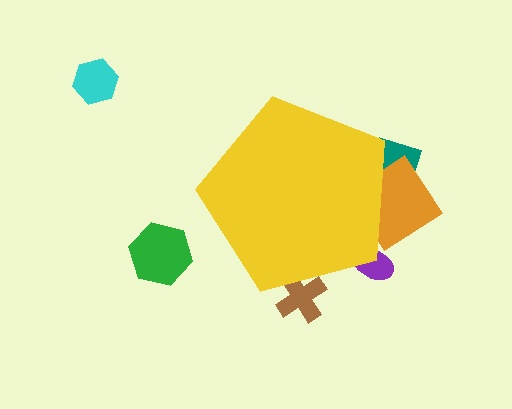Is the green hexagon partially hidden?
No, the green hexagon is fully visible.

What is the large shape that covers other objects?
A yellow pentagon.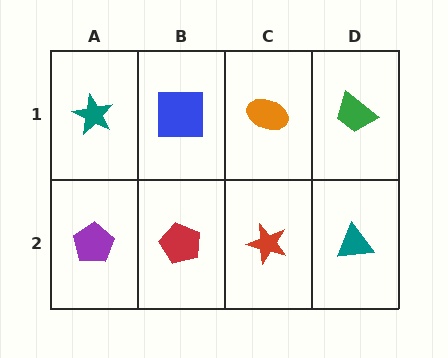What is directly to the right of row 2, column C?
A teal triangle.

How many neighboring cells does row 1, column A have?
2.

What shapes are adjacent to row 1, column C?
A red star (row 2, column C), a blue square (row 1, column B), a green trapezoid (row 1, column D).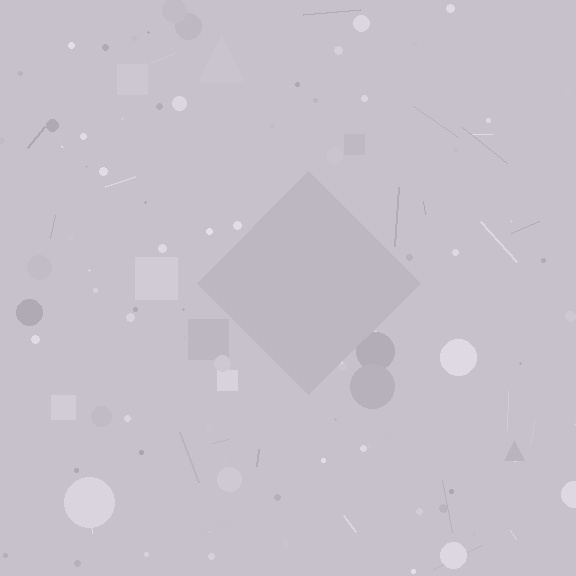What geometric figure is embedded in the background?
A diamond is embedded in the background.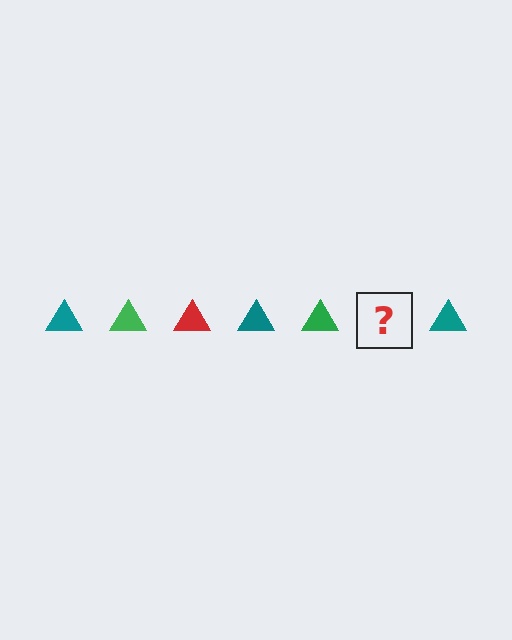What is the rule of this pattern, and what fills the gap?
The rule is that the pattern cycles through teal, green, red triangles. The gap should be filled with a red triangle.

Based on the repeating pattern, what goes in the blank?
The blank should be a red triangle.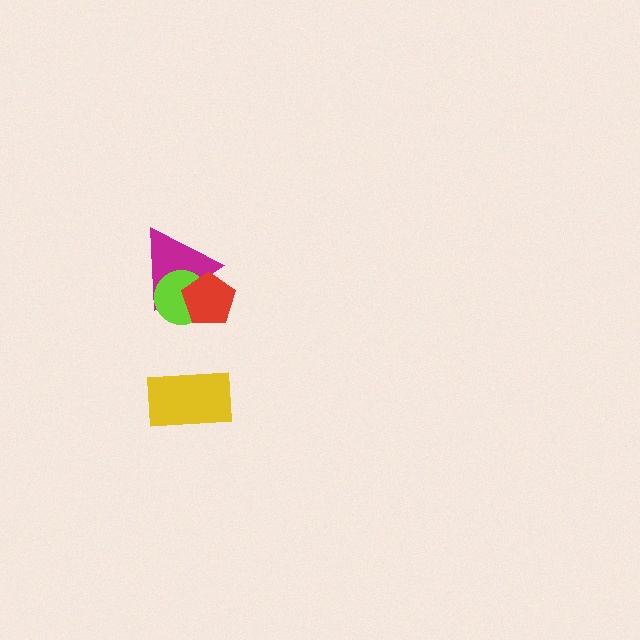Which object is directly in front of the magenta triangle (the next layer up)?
The lime circle is directly in front of the magenta triangle.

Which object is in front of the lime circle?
The red pentagon is in front of the lime circle.